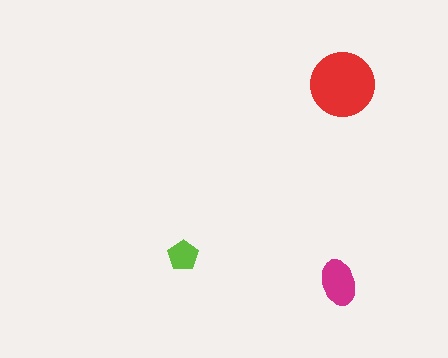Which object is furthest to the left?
The lime pentagon is leftmost.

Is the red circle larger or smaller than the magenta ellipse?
Larger.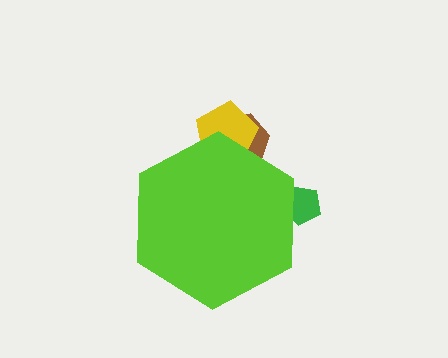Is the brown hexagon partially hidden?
Yes, the brown hexagon is partially hidden behind the lime hexagon.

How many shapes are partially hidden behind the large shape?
3 shapes are partially hidden.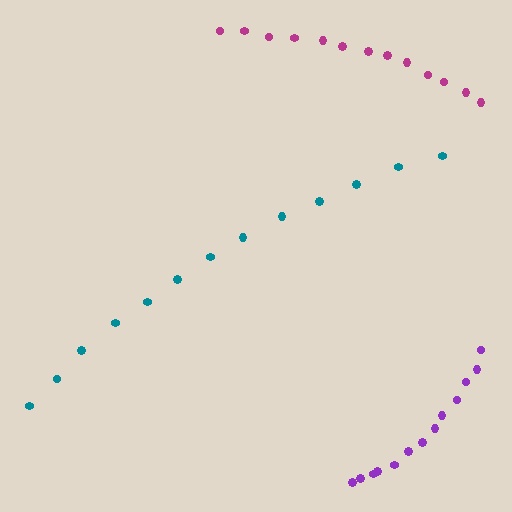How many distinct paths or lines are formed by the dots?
There are 3 distinct paths.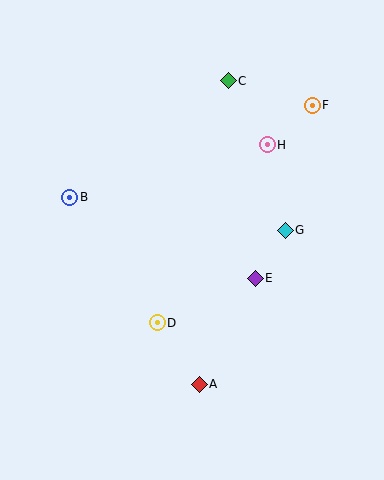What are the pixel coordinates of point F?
Point F is at (312, 105).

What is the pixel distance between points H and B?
The distance between H and B is 205 pixels.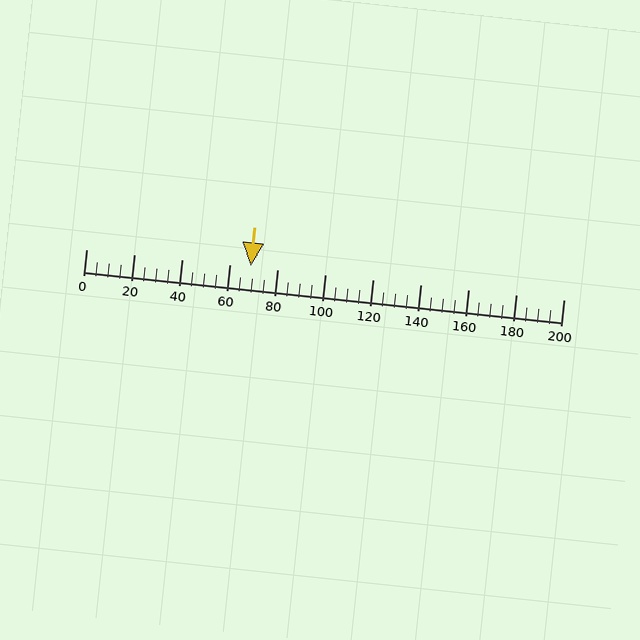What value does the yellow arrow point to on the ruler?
The yellow arrow points to approximately 69.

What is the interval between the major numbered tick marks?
The major tick marks are spaced 20 units apart.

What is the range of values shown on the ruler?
The ruler shows values from 0 to 200.